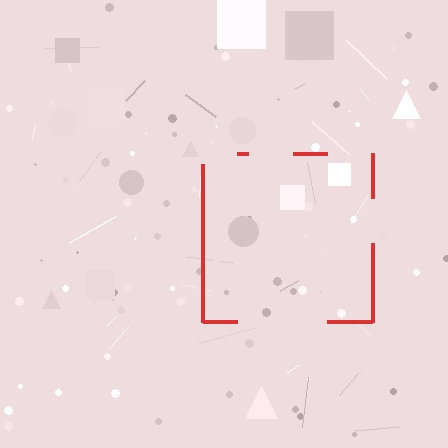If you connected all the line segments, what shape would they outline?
They would outline a square.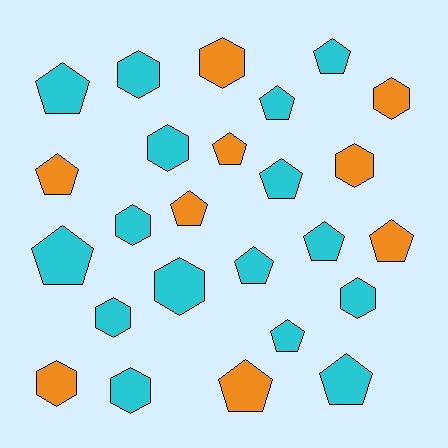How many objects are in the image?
There are 25 objects.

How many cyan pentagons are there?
There are 9 cyan pentagons.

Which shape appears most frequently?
Pentagon, with 14 objects.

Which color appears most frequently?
Cyan, with 16 objects.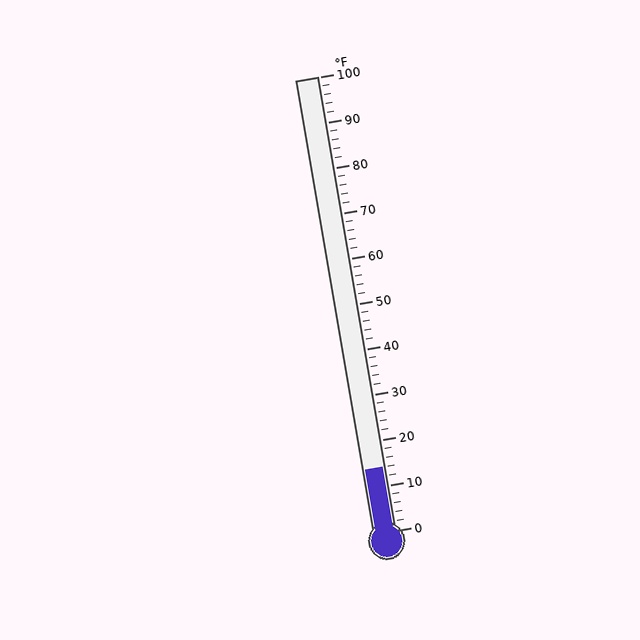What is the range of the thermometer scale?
The thermometer scale ranges from 0°F to 100°F.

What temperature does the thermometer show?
The thermometer shows approximately 14°F.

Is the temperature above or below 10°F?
The temperature is above 10°F.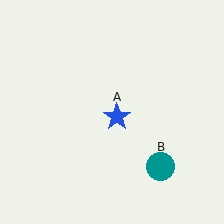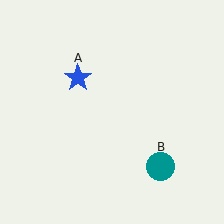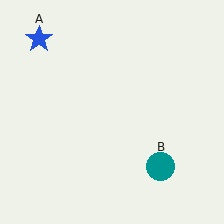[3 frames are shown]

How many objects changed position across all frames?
1 object changed position: blue star (object A).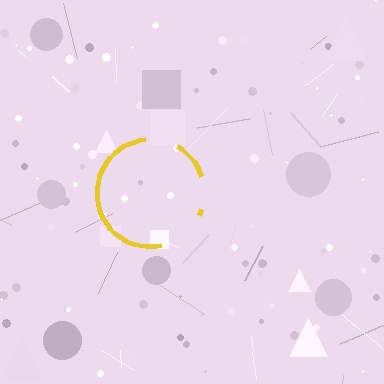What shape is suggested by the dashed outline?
The dashed outline suggests a circle.